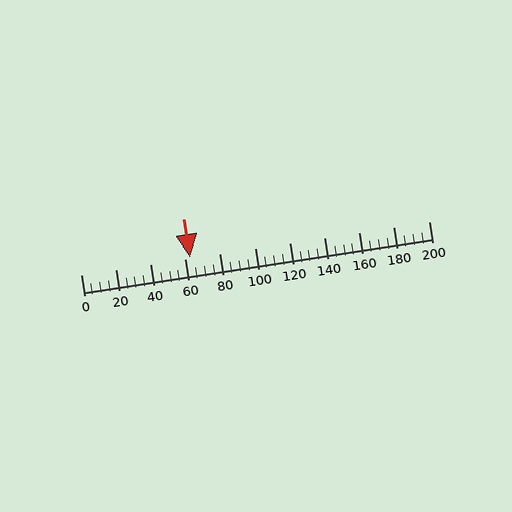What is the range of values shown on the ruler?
The ruler shows values from 0 to 200.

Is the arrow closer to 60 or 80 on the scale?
The arrow is closer to 60.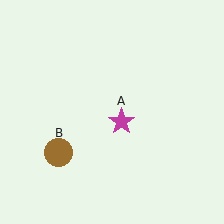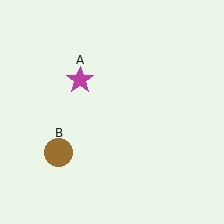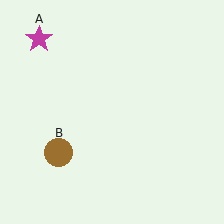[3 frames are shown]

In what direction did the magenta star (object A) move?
The magenta star (object A) moved up and to the left.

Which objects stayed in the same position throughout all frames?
Brown circle (object B) remained stationary.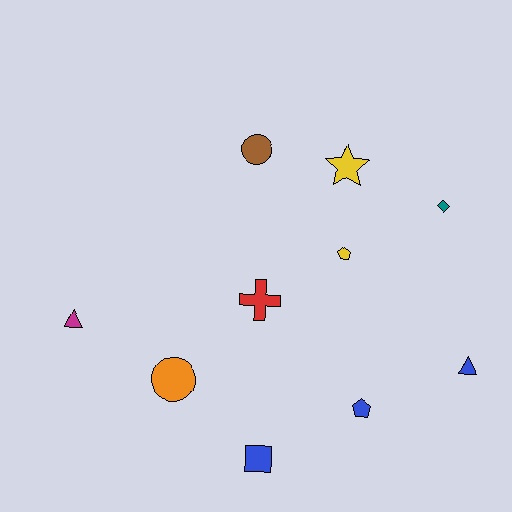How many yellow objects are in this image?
There are 2 yellow objects.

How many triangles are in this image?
There are 2 triangles.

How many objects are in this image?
There are 10 objects.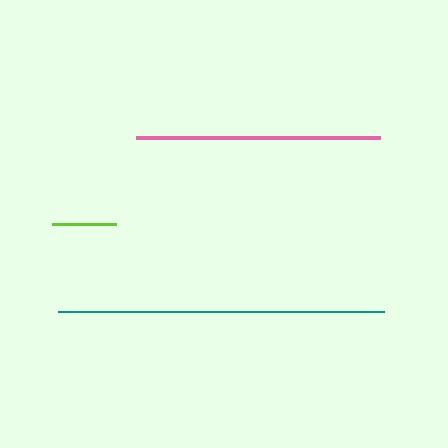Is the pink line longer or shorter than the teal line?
The teal line is longer than the pink line.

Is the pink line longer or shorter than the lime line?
The pink line is longer than the lime line.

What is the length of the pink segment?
The pink segment is approximately 245 pixels long.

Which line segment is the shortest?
The lime line is the shortest at approximately 64 pixels.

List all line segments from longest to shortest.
From longest to shortest: teal, pink, lime.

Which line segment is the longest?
The teal line is the longest at approximately 326 pixels.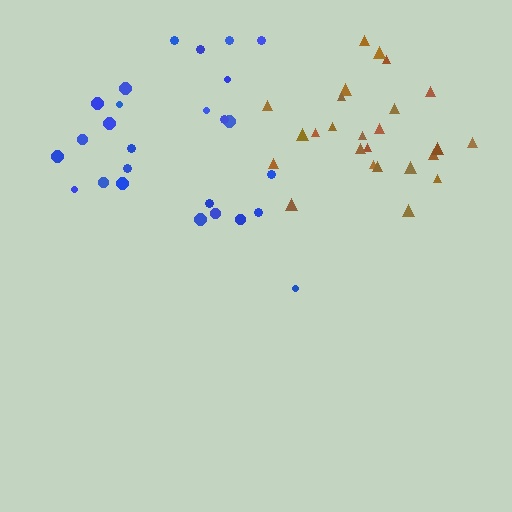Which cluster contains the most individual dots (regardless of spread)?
Blue (26).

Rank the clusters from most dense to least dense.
brown, blue.